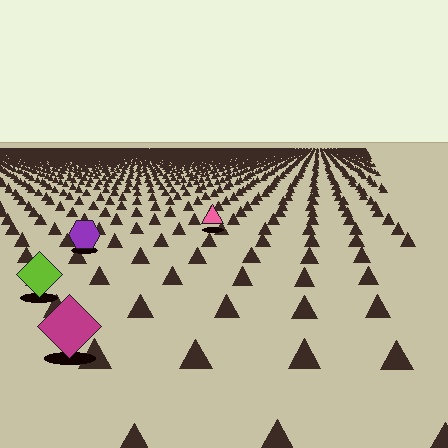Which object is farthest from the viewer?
The pink triangle is farthest from the viewer. It appears smaller and the ground texture around it is denser.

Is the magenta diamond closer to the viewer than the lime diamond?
Yes. The magenta diamond is closer — you can tell from the texture gradient: the ground texture is coarser near it.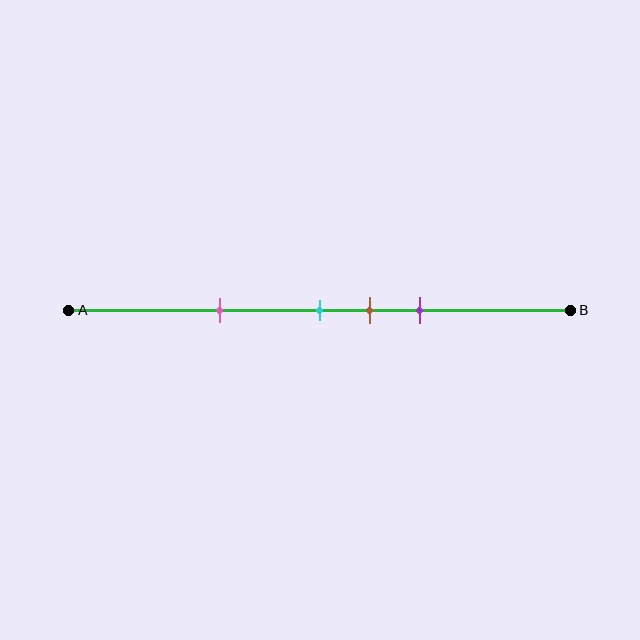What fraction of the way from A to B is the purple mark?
The purple mark is approximately 70% (0.7) of the way from A to B.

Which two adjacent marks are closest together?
The cyan and brown marks are the closest adjacent pair.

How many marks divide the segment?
There are 4 marks dividing the segment.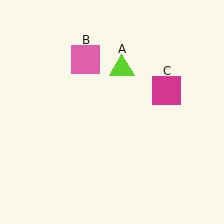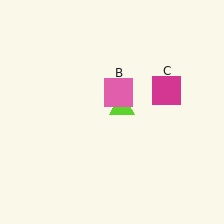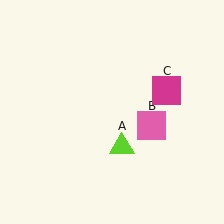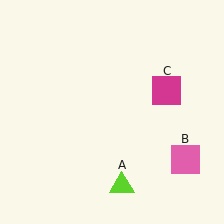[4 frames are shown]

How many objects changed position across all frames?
2 objects changed position: lime triangle (object A), pink square (object B).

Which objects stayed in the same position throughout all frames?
Magenta square (object C) remained stationary.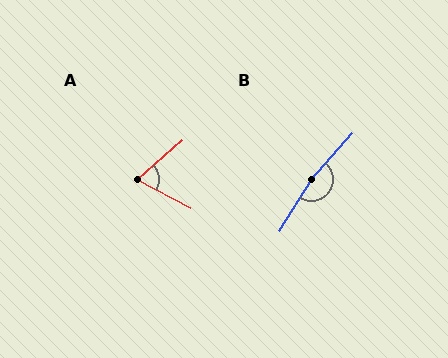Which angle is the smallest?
A, at approximately 69 degrees.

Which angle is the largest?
B, at approximately 170 degrees.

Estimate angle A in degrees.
Approximately 69 degrees.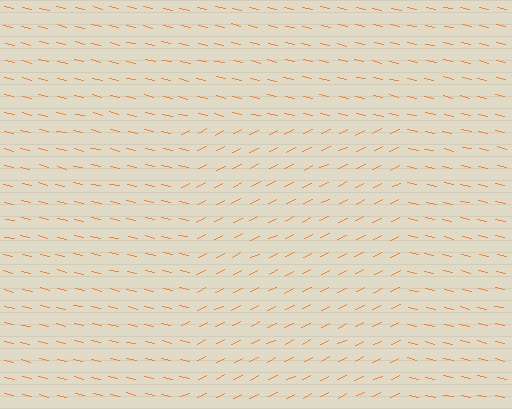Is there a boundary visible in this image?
Yes, there is a texture boundary formed by a change in line orientation.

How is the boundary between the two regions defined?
The boundary is defined purely by a change in line orientation (approximately 39 degrees difference). All lines are the same color and thickness.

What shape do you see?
I see a rectangle.